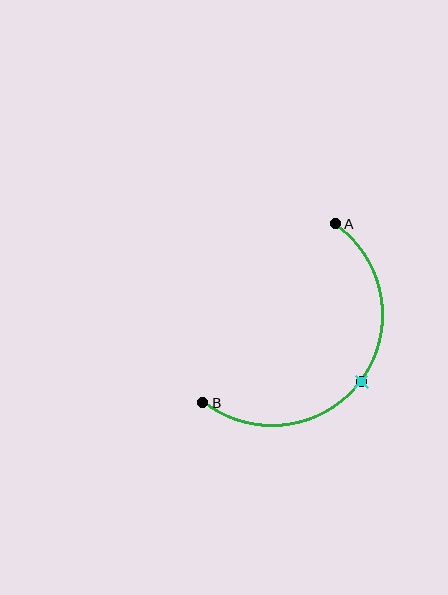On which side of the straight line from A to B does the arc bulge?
The arc bulges below and to the right of the straight line connecting A and B.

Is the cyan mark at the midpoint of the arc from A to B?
Yes. The cyan mark lies on the arc at equal arc-length from both A and B — it is the arc midpoint.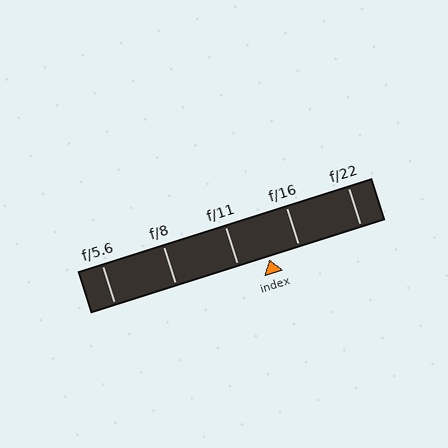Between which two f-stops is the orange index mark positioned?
The index mark is between f/11 and f/16.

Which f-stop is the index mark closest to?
The index mark is closest to f/16.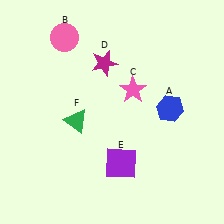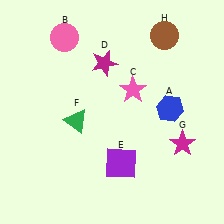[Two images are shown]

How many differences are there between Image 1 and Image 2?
There are 2 differences between the two images.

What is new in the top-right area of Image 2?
A brown circle (H) was added in the top-right area of Image 2.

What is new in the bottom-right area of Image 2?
A magenta star (G) was added in the bottom-right area of Image 2.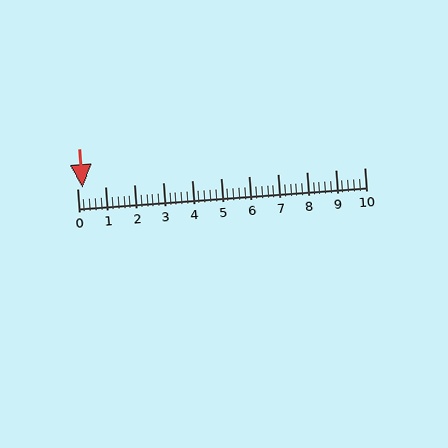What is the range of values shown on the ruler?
The ruler shows values from 0 to 10.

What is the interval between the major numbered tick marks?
The major tick marks are spaced 1 units apart.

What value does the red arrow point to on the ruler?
The red arrow points to approximately 0.2.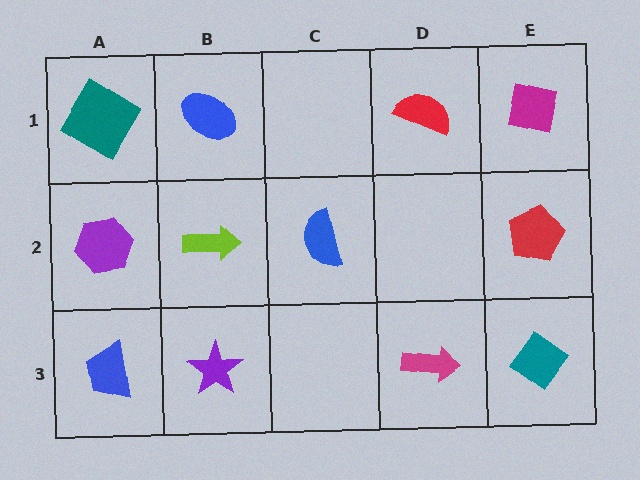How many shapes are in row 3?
4 shapes.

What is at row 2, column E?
A red pentagon.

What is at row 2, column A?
A purple hexagon.